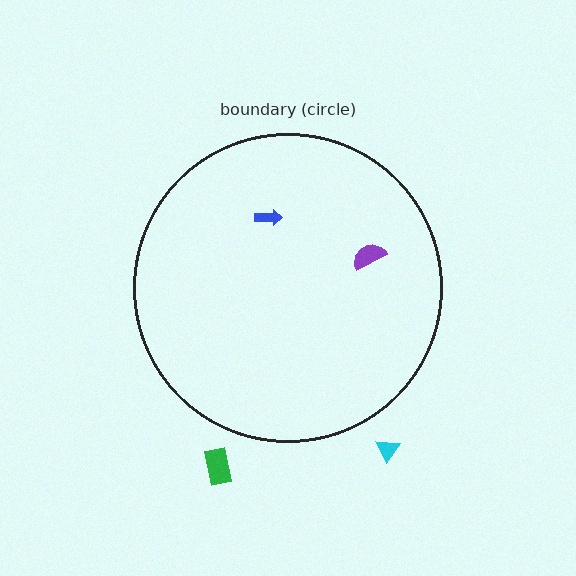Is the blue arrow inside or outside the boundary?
Inside.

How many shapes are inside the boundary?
2 inside, 2 outside.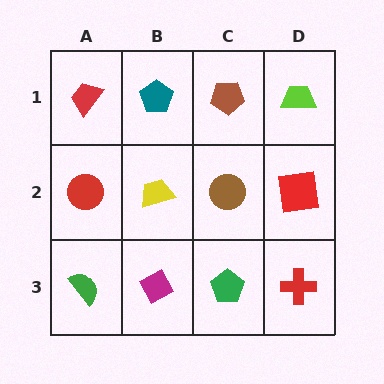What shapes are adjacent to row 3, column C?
A brown circle (row 2, column C), a magenta diamond (row 3, column B), a red cross (row 3, column D).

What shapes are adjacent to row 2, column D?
A lime trapezoid (row 1, column D), a red cross (row 3, column D), a brown circle (row 2, column C).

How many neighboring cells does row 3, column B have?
3.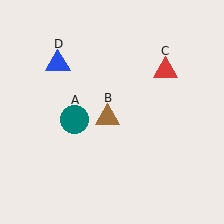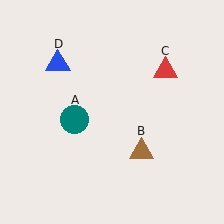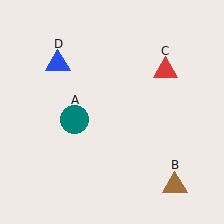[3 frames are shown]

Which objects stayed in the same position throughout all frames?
Teal circle (object A) and red triangle (object C) and blue triangle (object D) remained stationary.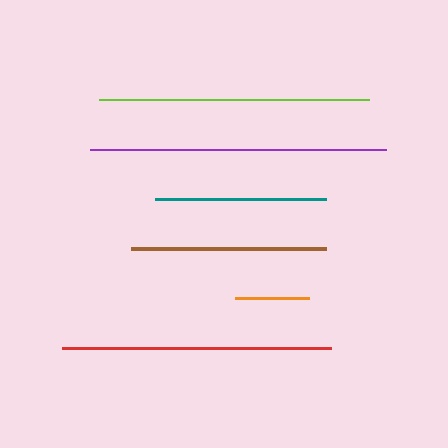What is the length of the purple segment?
The purple segment is approximately 295 pixels long.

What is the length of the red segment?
The red segment is approximately 269 pixels long.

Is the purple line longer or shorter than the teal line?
The purple line is longer than the teal line.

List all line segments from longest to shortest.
From longest to shortest: purple, lime, red, brown, teal, orange.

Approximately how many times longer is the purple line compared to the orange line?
The purple line is approximately 4.0 times the length of the orange line.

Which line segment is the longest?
The purple line is the longest at approximately 295 pixels.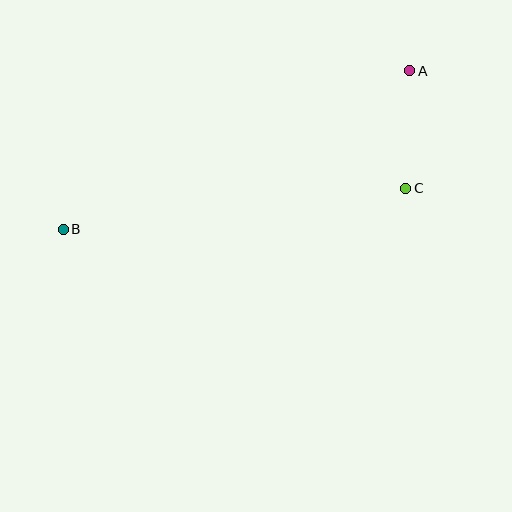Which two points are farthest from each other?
Points A and B are farthest from each other.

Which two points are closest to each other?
Points A and C are closest to each other.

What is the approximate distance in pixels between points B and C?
The distance between B and C is approximately 345 pixels.